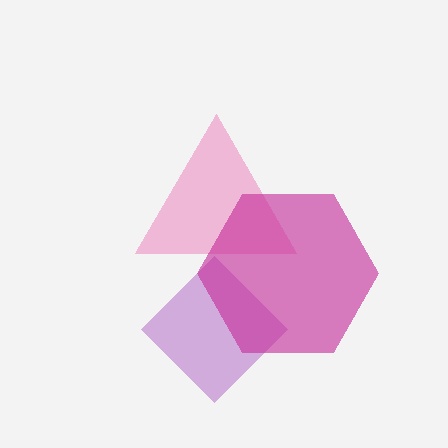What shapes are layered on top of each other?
The layered shapes are: a purple diamond, a pink triangle, a magenta hexagon.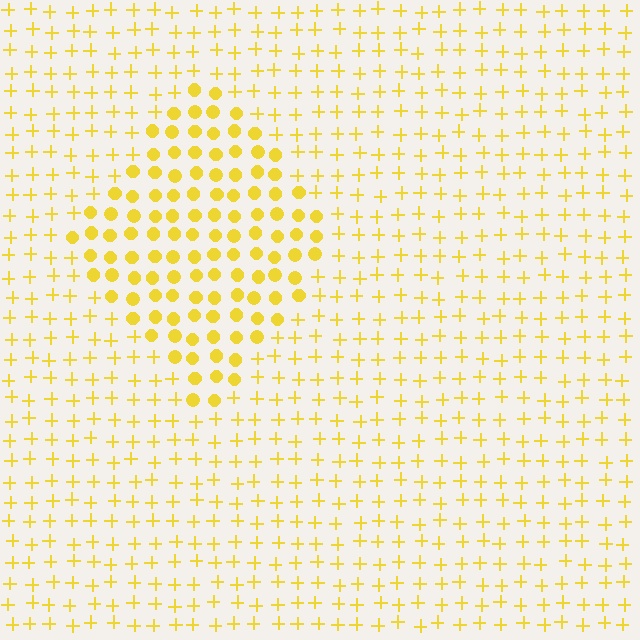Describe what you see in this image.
The image is filled with small yellow elements arranged in a uniform grid. A diamond-shaped region contains circles, while the surrounding area contains plus signs. The boundary is defined purely by the change in element shape.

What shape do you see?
I see a diamond.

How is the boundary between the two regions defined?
The boundary is defined by a change in element shape: circles inside vs. plus signs outside. All elements share the same color and spacing.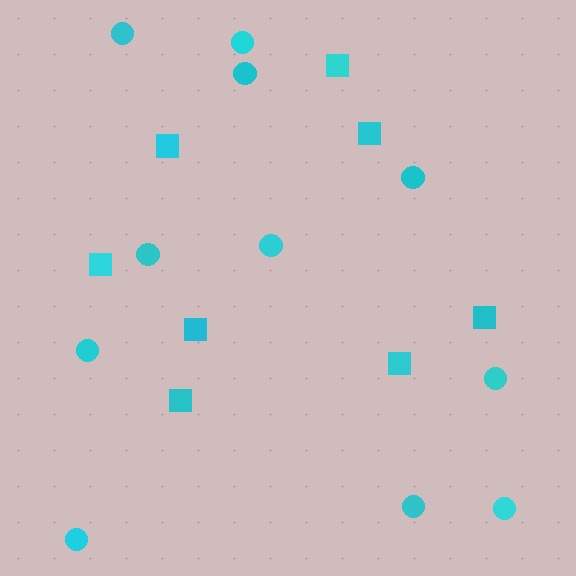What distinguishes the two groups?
There are 2 groups: one group of squares (8) and one group of circles (11).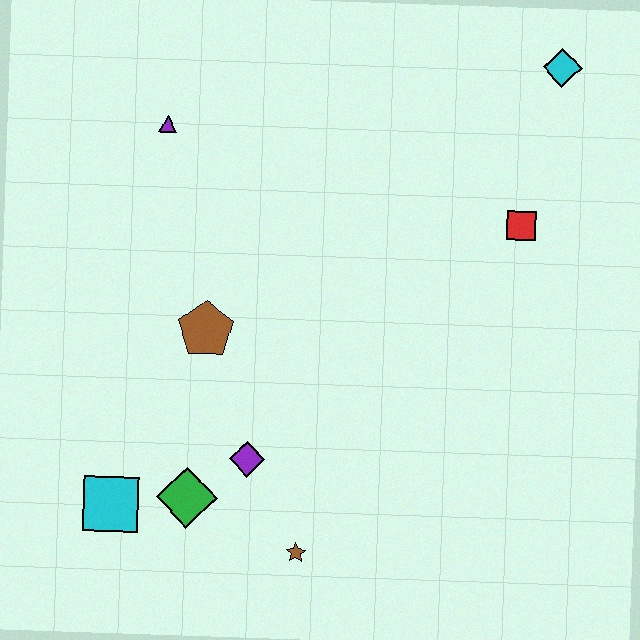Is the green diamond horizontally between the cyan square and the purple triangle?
No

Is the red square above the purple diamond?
Yes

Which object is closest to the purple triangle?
The brown pentagon is closest to the purple triangle.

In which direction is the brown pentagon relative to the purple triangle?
The brown pentagon is below the purple triangle.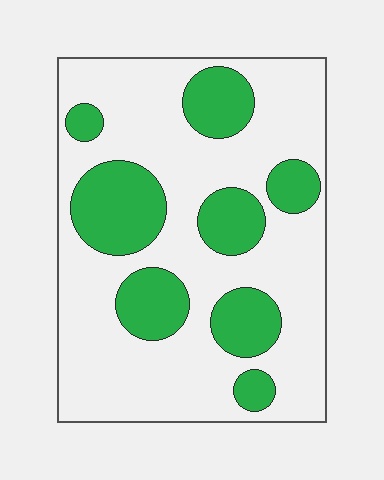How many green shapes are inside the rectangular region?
8.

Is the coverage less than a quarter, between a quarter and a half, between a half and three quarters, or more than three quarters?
Between a quarter and a half.